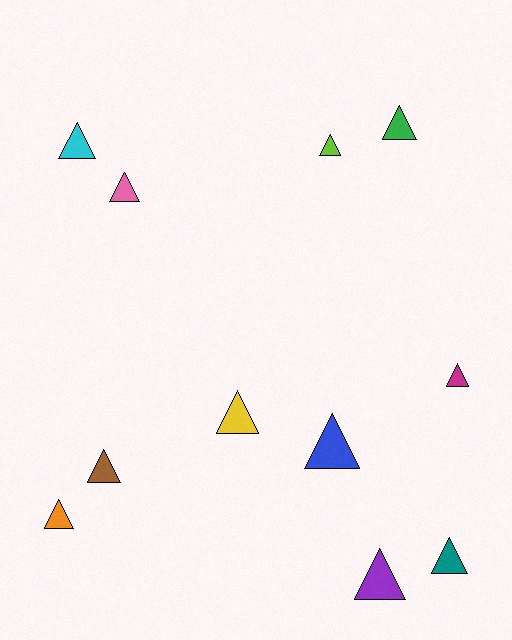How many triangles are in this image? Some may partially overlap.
There are 11 triangles.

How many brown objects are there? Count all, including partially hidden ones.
There is 1 brown object.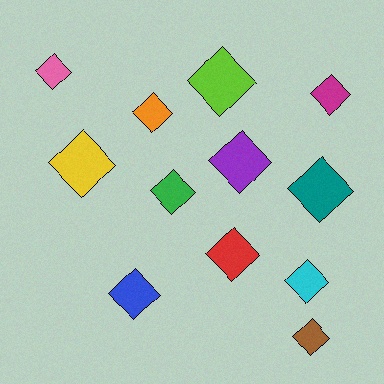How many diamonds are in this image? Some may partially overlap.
There are 12 diamonds.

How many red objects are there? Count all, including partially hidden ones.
There is 1 red object.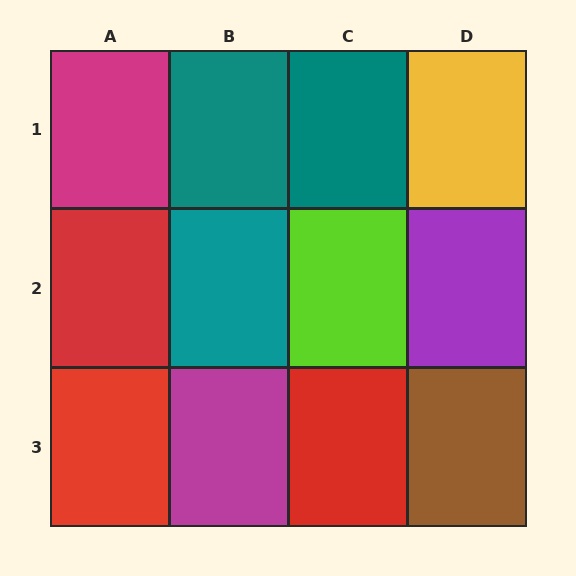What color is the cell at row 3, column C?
Red.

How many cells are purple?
1 cell is purple.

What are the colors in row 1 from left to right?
Magenta, teal, teal, yellow.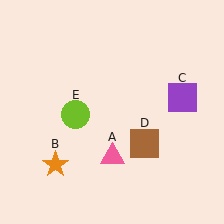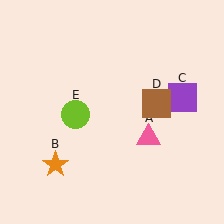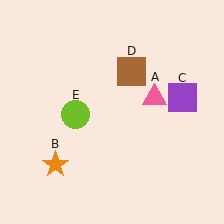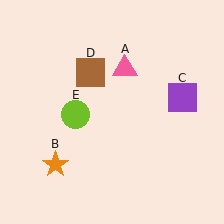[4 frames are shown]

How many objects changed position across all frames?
2 objects changed position: pink triangle (object A), brown square (object D).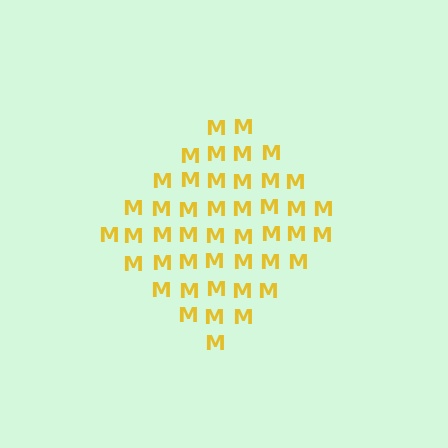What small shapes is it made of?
It is made of small letter M's.